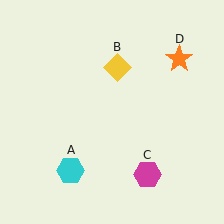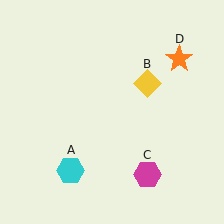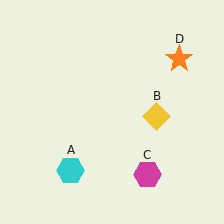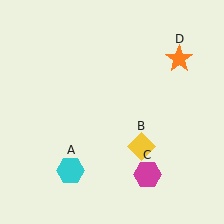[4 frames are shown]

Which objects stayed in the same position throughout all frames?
Cyan hexagon (object A) and magenta hexagon (object C) and orange star (object D) remained stationary.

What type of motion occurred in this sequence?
The yellow diamond (object B) rotated clockwise around the center of the scene.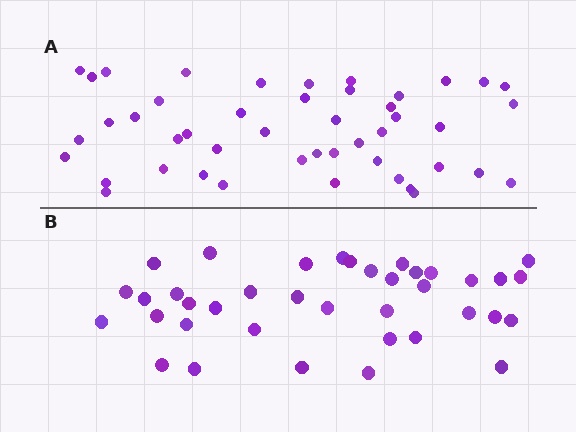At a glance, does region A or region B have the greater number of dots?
Region A (the top region) has more dots.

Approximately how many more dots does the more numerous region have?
Region A has roughly 8 or so more dots than region B.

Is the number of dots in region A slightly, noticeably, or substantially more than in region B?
Region A has only slightly more — the two regions are fairly close. The ratio is roughly 1.2 to 1.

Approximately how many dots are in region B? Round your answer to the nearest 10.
About 40 dots. (The exact count is 38, which rounds to 40.)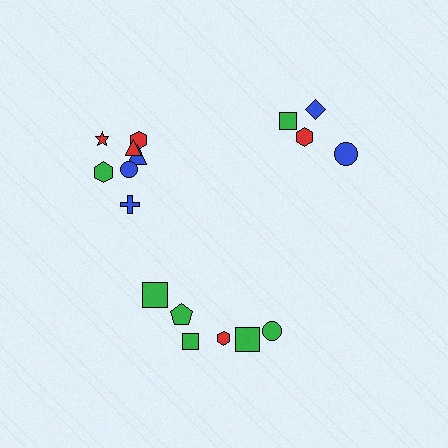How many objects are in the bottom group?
There are 6 objects.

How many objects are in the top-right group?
There are 4 objects.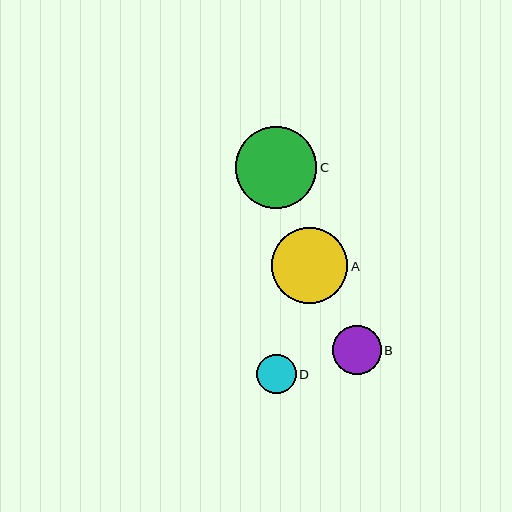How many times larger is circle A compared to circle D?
Circle A is approximately 1.9 times the size of circle D.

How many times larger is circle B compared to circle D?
Circle B is approximately 1.2 times the size of circle D.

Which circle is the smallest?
Circle D is the smallest with a size of approximately 40 pixels.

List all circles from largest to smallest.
From largest to smallest: C, A, B, D.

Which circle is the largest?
Circle C is the largest with a size of approximately 82 pixels.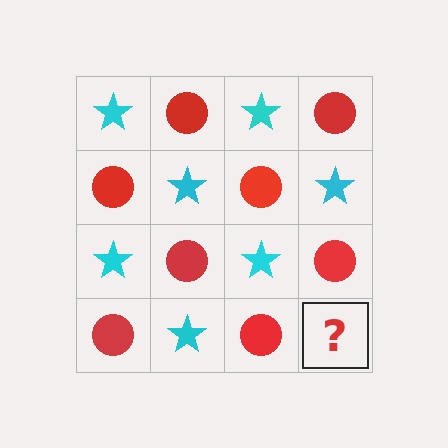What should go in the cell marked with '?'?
The missing cell should contain a cyan star.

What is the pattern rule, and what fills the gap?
The rule is that it alternates cyan star and red circle in a checkerboard pattern. The gap should be filled with a cyan star.